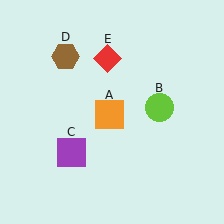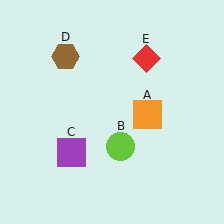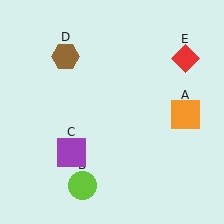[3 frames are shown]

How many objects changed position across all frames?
3 objects changed position: orange square (object A), lime circle (object B), red diamond (object E).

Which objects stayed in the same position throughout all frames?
Purple square (object C) and brown hexagon (object D) remained stationary.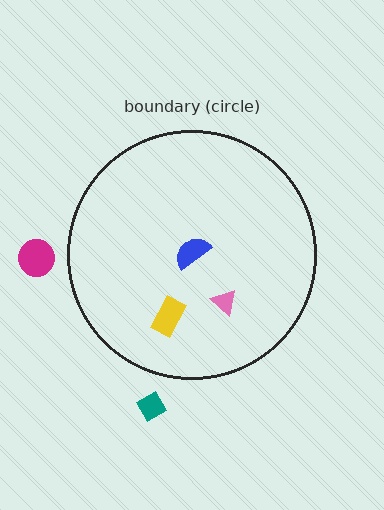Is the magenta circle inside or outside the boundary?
Outside.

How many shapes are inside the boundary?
3 inside, 2 outside.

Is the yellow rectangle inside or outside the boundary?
Inside.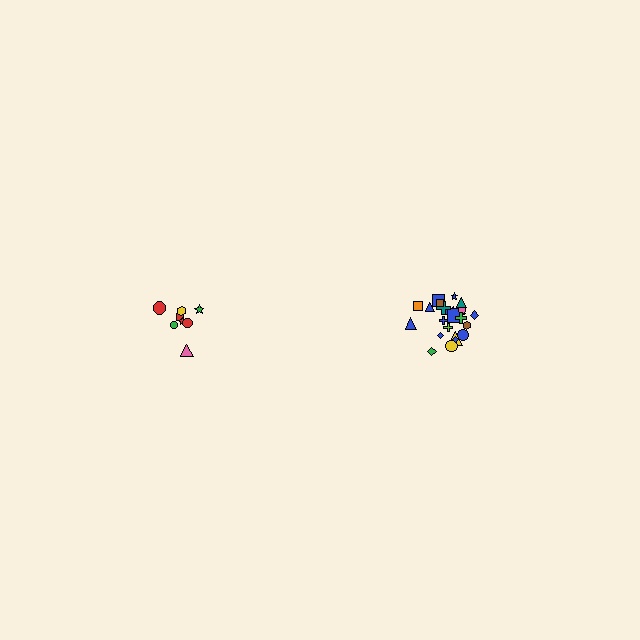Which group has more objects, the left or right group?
The right group.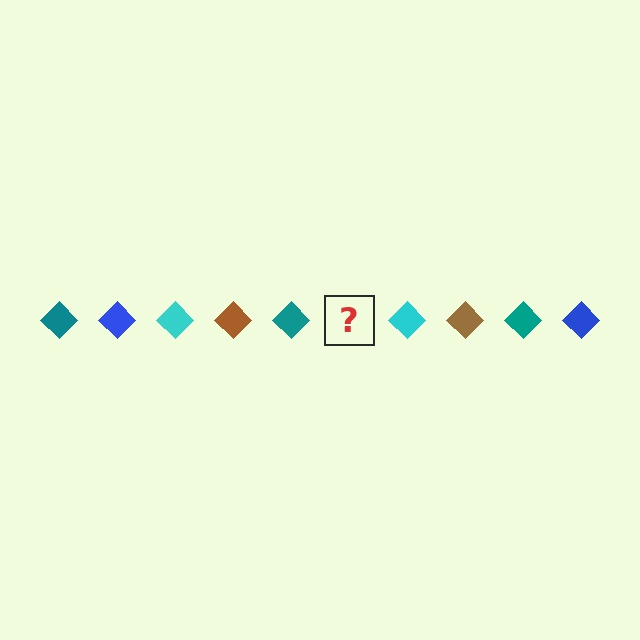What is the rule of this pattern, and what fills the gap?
The rule is that the pattern cycles through teal, blue, cyan, brown diamonds. The gap should be filled with a blue diamond.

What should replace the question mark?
The question mark should be replaced with a blue diamond.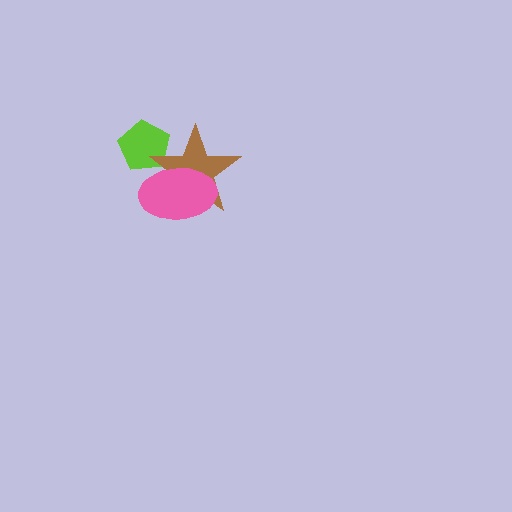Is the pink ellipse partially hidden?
No, no other shape covers it.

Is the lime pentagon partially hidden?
Yes, it is partially covered by another shape.